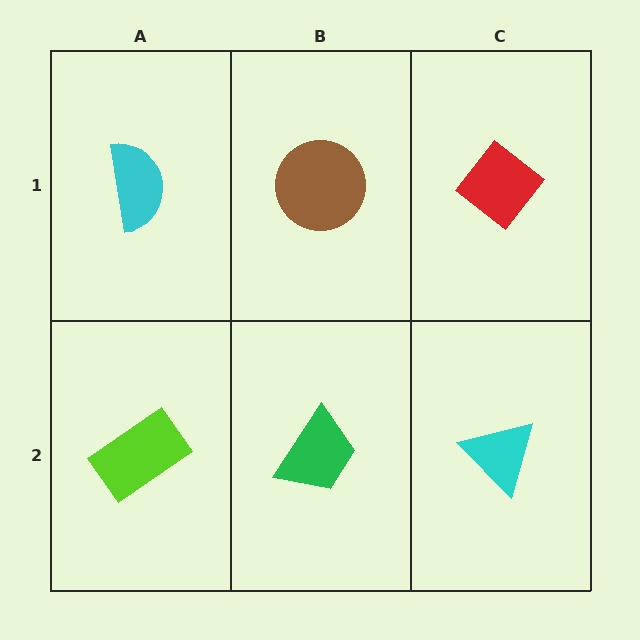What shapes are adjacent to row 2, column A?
A cyan semicircle (row 1, column A), a green trapezoid (row 2, column B).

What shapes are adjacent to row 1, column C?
A cyan triangle (row 2, column C), a brown circle (row 1, column B).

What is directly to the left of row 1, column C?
A brown circle.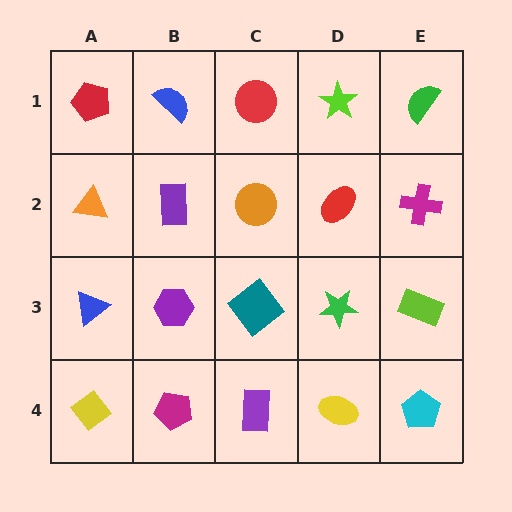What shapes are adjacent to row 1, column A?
An orange triangle (row 2, column A), a blue semicircle (row 1, column B).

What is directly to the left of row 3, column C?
A purple hexagon.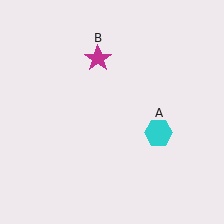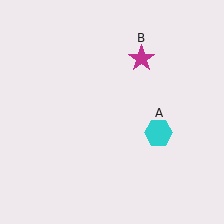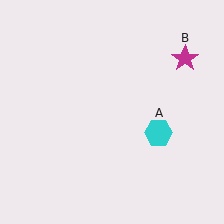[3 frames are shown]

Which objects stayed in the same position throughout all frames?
Cyan hexagon (object A) remained stationary.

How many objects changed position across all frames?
1 object changed position: magenta star (object B).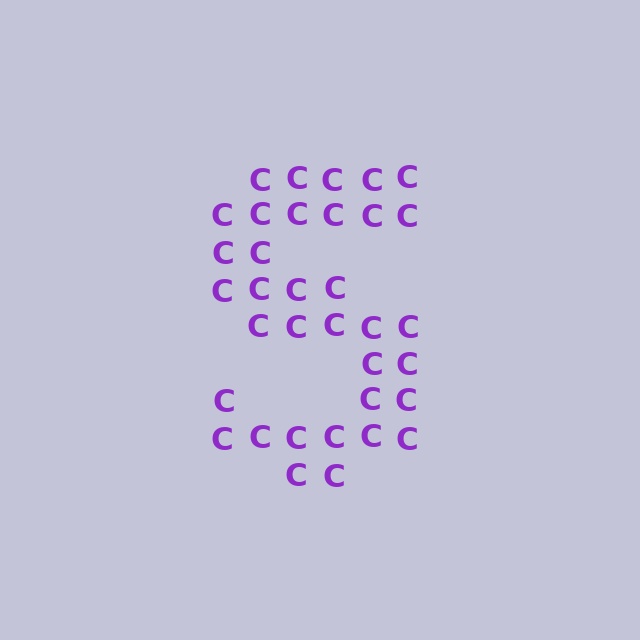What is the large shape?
The large shape is the letter S.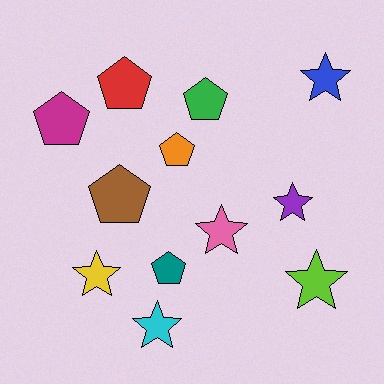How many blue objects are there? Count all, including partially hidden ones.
There is 1 blue object.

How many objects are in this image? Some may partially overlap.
There are 12 objects.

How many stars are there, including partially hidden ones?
There are 6 stars.